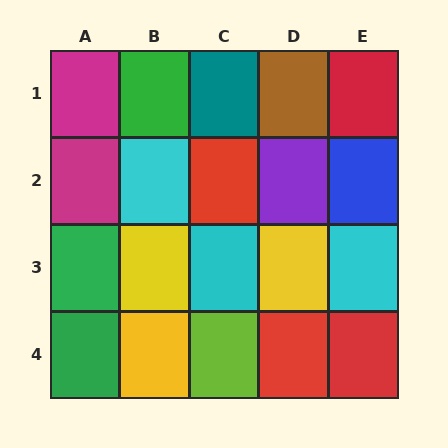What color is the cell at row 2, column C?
Red.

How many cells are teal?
1 cell is teal.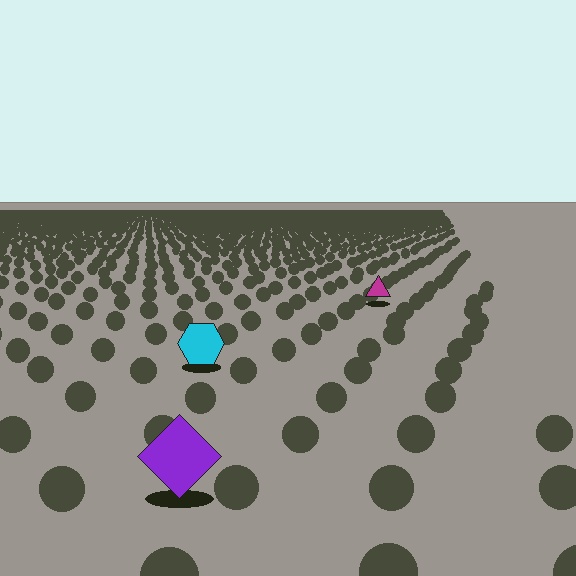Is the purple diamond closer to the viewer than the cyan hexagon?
Yes. The purple diamond is closer — you can tell from the texture gradient: the ground texture is coarser near it.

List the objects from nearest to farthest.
From nearest to farthest: the purple diamond, the cyan hexagon, the magenta triangle.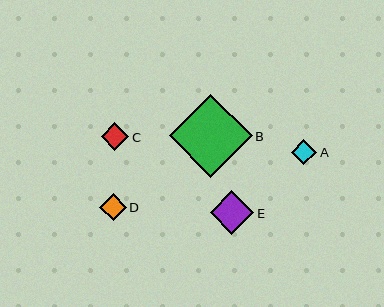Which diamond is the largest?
Diamond B is the largest with a size of approximately 83 pixels.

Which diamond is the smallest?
Diamond A is the smallest with a size of approximately 25 pixels.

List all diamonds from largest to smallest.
From largest to smallest: B, E, C, D, A.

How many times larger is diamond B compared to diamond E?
Diamond B is approximately 1.9 times the size of diamond E.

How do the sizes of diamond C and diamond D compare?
Diamond C and diamond D are approximately the same size.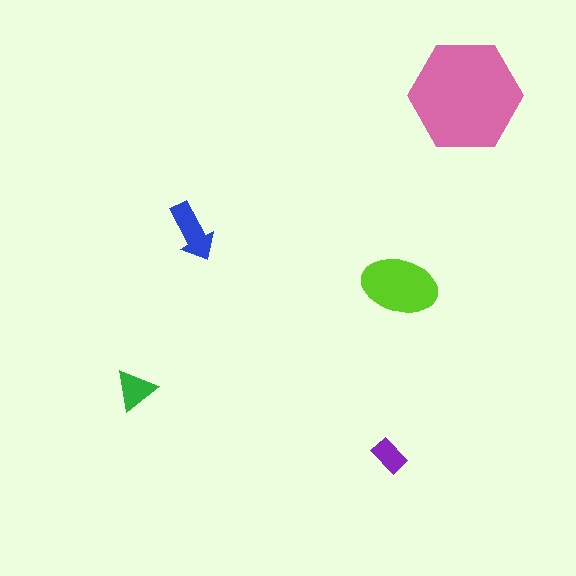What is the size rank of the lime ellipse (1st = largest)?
2nd.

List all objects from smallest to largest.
The purple rectangle, the green triangle, the blue arrow, the lime ellipse, the pink hexagon.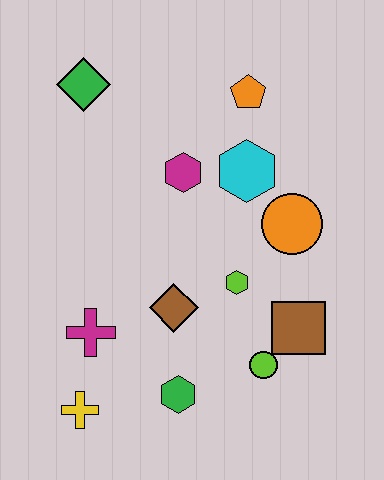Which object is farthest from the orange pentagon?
The yellow cross is farthest from the orange pentagon.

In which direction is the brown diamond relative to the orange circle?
The brown diamond is to the left of the orange circle.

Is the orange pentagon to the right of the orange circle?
No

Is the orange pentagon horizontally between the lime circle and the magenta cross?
Yes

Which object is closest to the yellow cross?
The magenta cross is closest to the yellow cross.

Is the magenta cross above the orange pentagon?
No